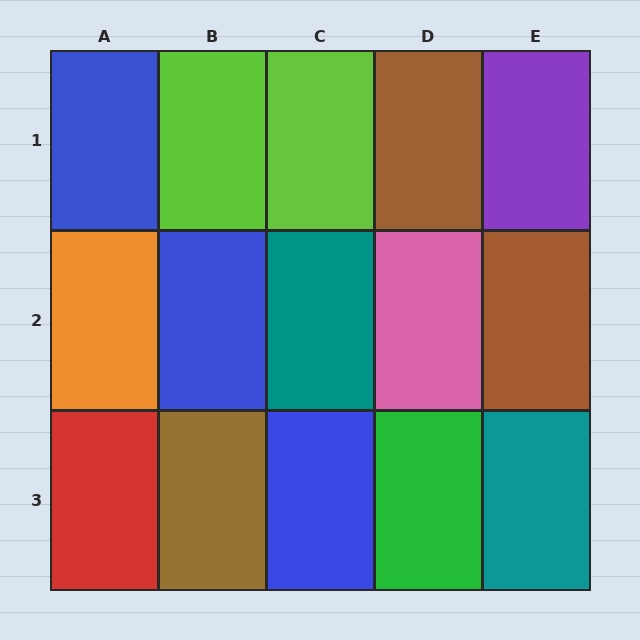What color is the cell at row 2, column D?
Pink.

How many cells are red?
1 cell is red.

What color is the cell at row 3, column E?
Teal.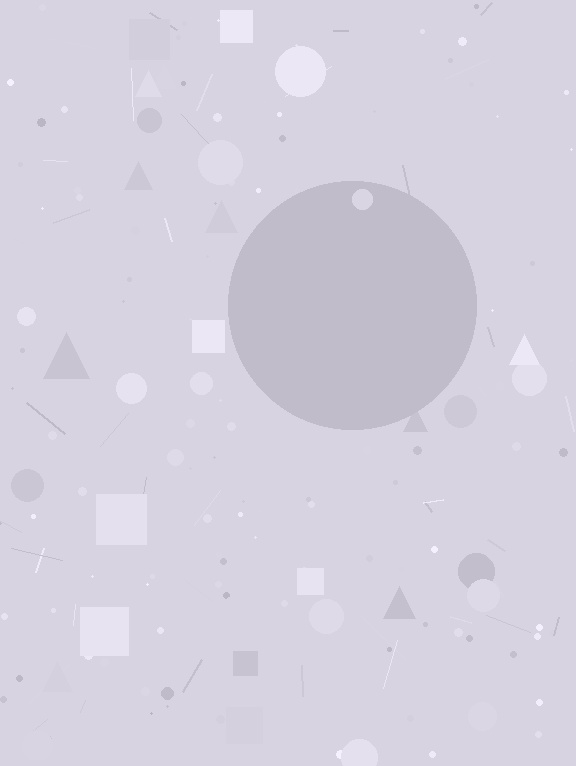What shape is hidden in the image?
A circle is hidden in the image.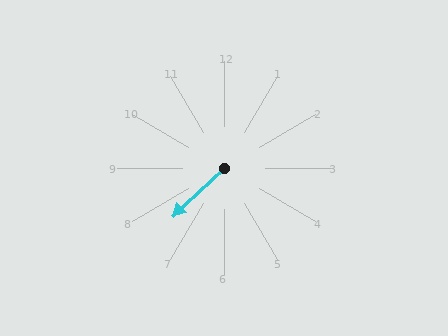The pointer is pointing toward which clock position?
Roughly 8 o'clock.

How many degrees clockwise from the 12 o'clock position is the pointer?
Approximately 227 degrees.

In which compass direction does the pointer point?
Southwest.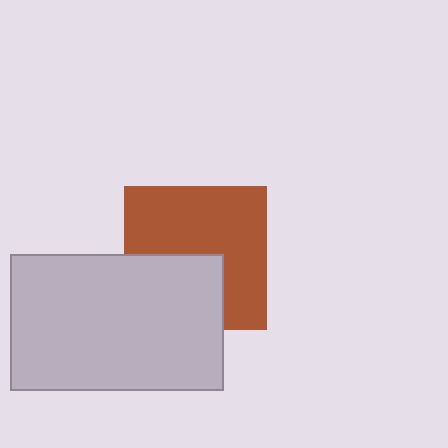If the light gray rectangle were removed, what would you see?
You would see the complete brown square.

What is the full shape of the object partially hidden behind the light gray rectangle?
The partially hidden object is a brown square.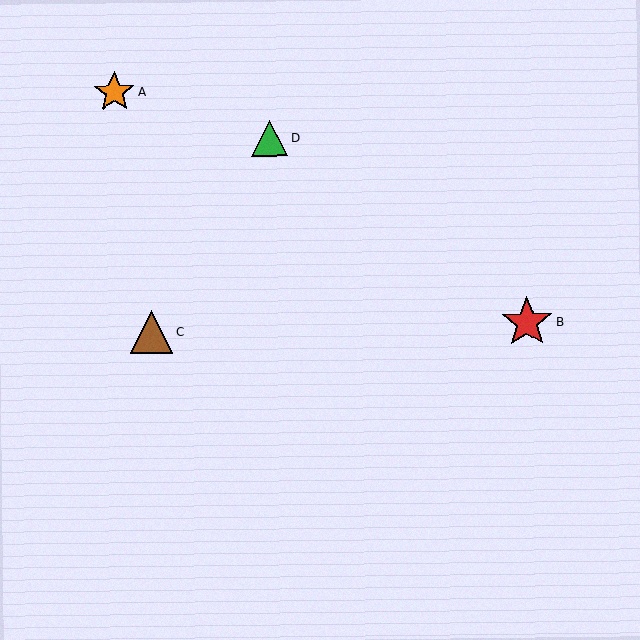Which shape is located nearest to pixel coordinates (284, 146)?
The green triangle (labeled D) at (269, 138) is nearest to that location.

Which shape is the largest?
The red star (labeled B) is the largest.